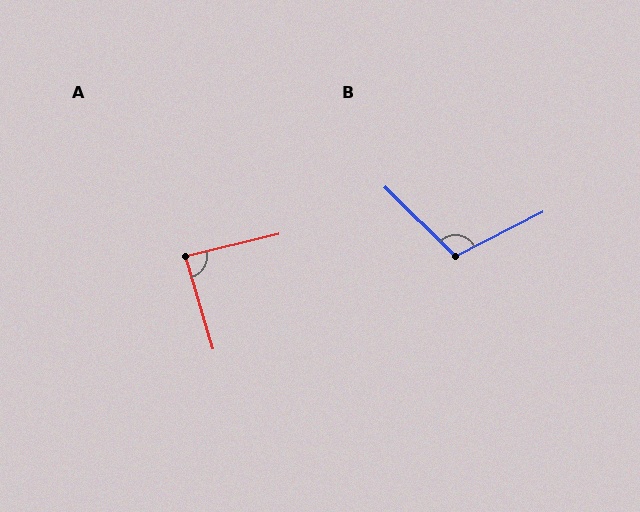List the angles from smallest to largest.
A (87°), B (108°).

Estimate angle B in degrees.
Approximately 108 degrees.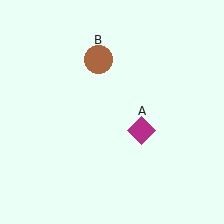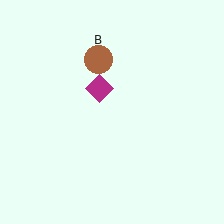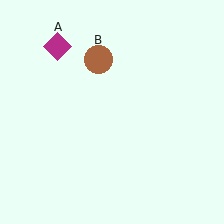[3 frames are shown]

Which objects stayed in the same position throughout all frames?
Brown circle (object B) remained stationary.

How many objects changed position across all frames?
1 object changed position: magenta diamond (object A).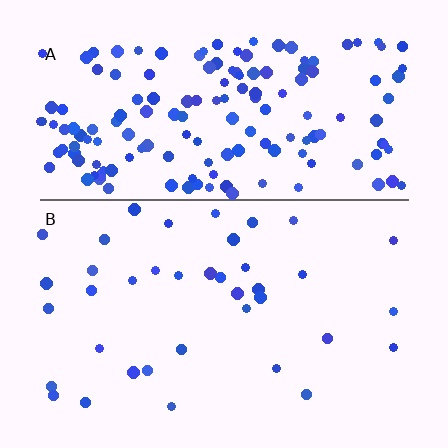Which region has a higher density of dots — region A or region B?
A (the top).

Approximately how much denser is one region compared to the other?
Approximately 4.3× — region A over region B.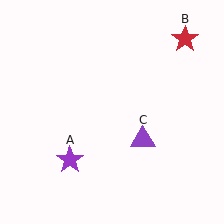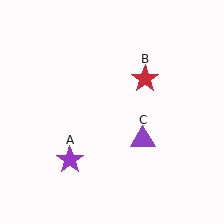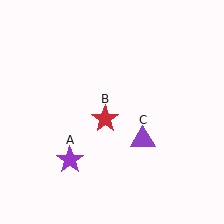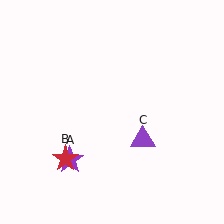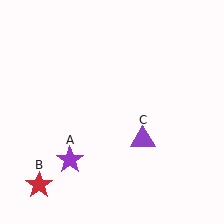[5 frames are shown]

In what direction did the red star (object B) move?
The red star (object B) moved down and to the left.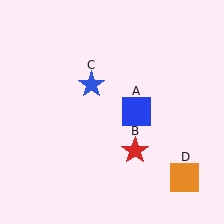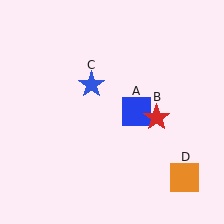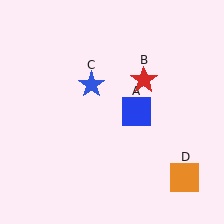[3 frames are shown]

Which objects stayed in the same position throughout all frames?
Blue square (object A) and blue star (object C) and orange square (object D) remained stationary.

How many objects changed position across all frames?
1 object changed position: red star (object B).